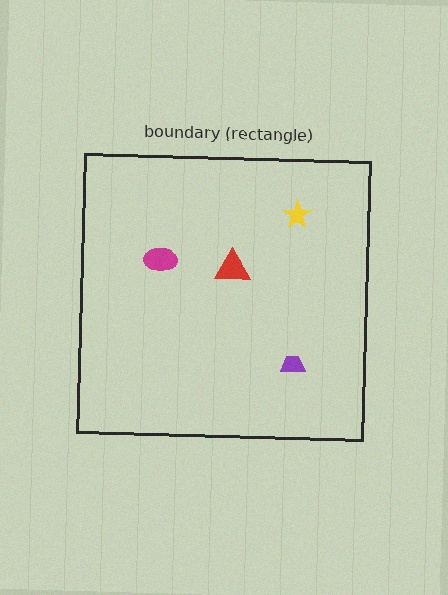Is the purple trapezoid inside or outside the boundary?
Inside.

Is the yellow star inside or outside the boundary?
Inside.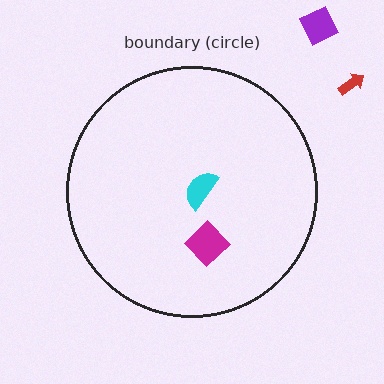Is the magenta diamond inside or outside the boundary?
Inside.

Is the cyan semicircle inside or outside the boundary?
Inside.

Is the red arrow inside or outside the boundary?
Outside.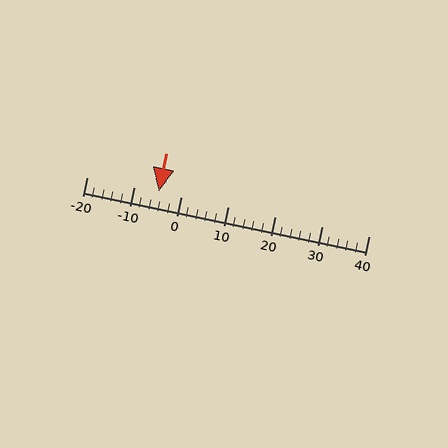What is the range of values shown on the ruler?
The ruler shows values from -20 to 40.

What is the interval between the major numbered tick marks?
The major tick marks are spaced 10 units apart.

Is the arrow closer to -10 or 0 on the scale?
The arrow is closer to 0.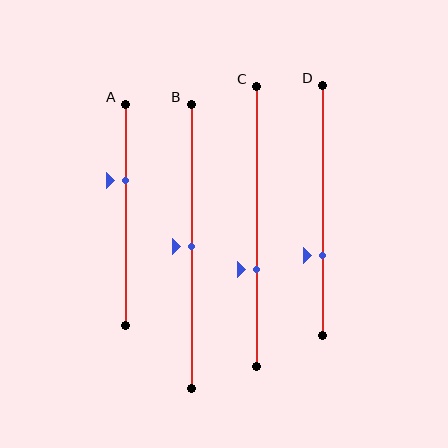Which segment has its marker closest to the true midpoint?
Segment B has its marker closest to the true midpoint.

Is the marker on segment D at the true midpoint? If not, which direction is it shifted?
No, the marker on segment D is shifted downward by about 18% of the segment length.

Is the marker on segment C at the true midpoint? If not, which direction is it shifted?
No, the marker on segment C is shifted downward by about 15% of the segment length.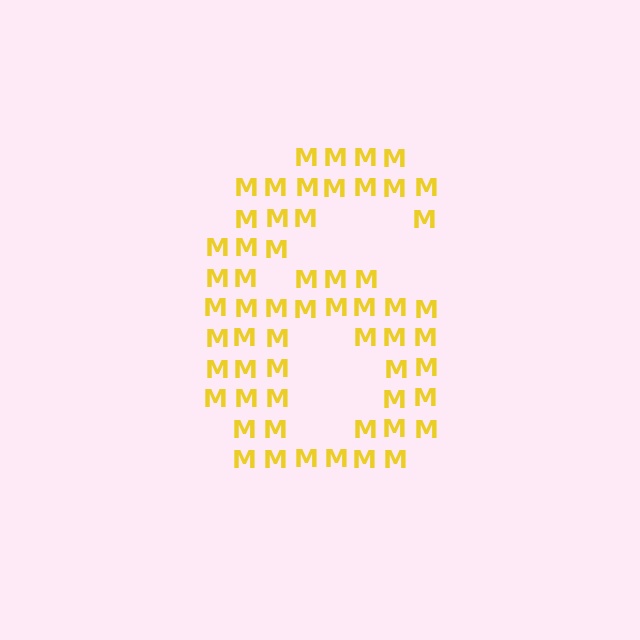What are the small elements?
The small elements are letter M's.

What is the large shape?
The large shape is the digit 6.